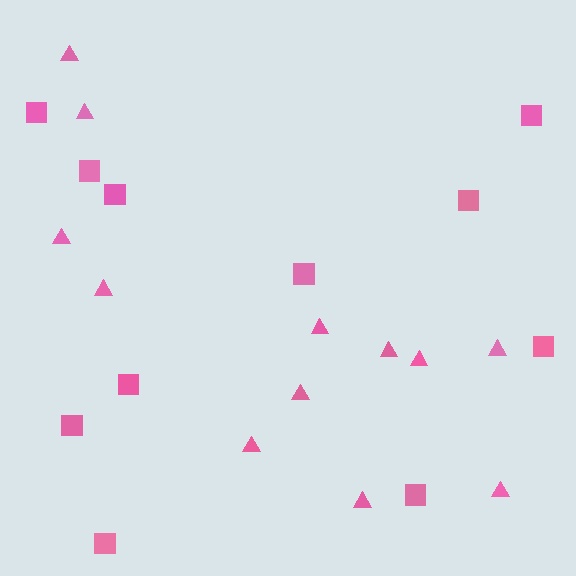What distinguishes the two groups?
There are 2 groups: one group of triangles (12) and one group of squares (11).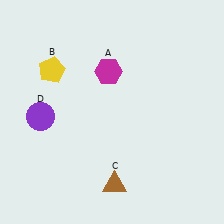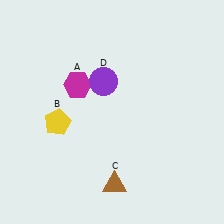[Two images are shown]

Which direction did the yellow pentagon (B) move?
The yellow pentagon (B) moved down.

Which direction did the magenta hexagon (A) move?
The magenta hexagon (A) moved left.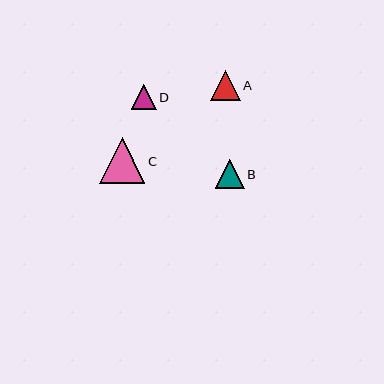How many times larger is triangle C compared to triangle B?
Triangle C is approximately 1.6 times the size of triangle B.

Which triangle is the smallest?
Triangle D is the smallest with a size of approximately 25 pixels.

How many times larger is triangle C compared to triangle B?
Triangle C is approximately 1.6 times the size of triangle B.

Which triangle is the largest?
Triangle C is the largest with a size of approximately 46 pixels.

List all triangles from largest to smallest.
From largest to smallest: C, A, B, D.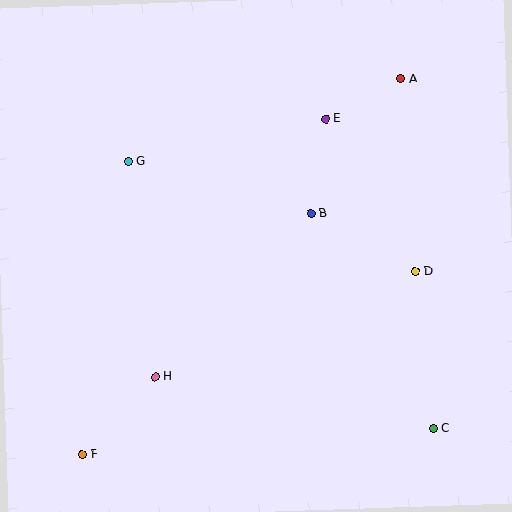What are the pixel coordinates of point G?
Point G is at (128, 162).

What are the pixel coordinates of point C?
Point C is at (433, 428).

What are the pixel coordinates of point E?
Point E is at (326, 119).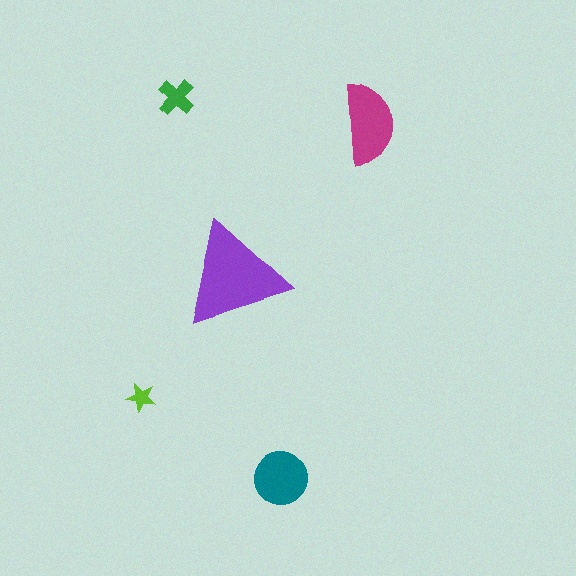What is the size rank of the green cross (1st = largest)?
4th.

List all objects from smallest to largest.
The lime star, the green cross, the teal circle, the magenta semicircle, the purple triangle.